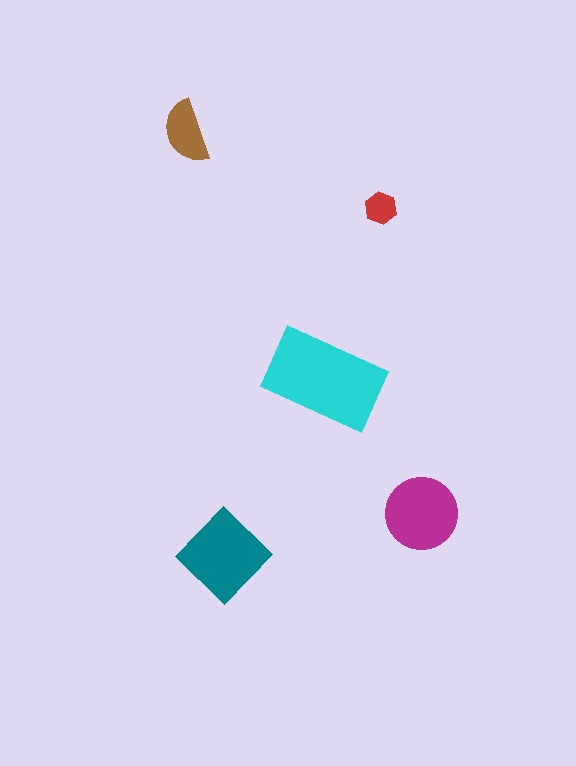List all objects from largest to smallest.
The cyan rectangle, the teal diamond, the magenta circle, the brown semicircle, the red hexagon.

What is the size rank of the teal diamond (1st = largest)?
2nd.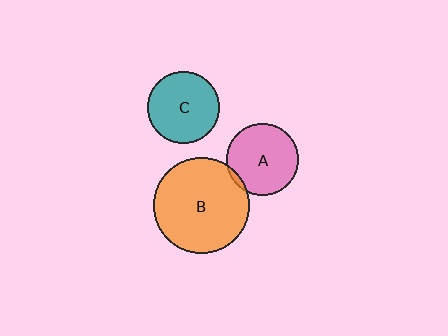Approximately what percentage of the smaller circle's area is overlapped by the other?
Approximately 5%.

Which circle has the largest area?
Circle B (orange).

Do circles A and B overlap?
Yes.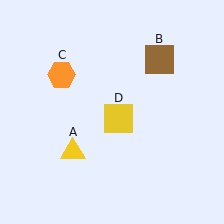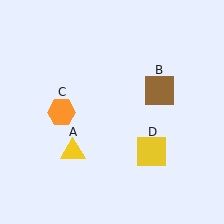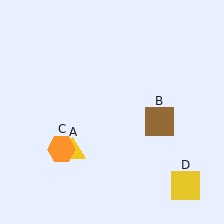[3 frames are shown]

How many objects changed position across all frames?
3 objects changed position: brown square (object B), orange hexagon (object C), yellow square (object D).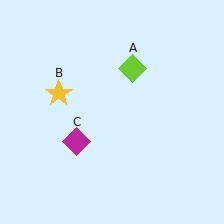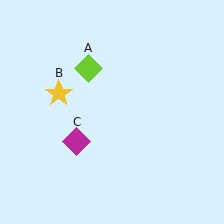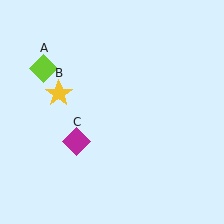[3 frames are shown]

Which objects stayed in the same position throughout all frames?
Yellow star (object B) and magenta diamond (object C) remained stationary.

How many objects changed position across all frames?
1 object changed position: lime diamond (object A).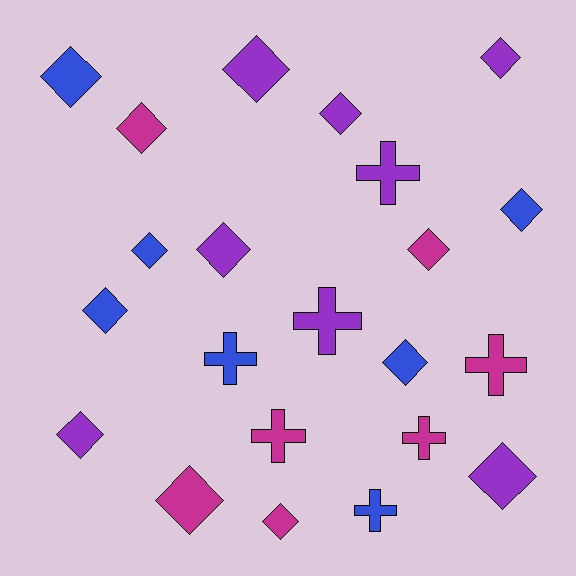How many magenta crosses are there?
There are 3 magenta crosses.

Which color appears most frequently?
Purple, with 8 objects.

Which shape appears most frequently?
Diamond, with 15 objects.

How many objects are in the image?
There are 22 objects.